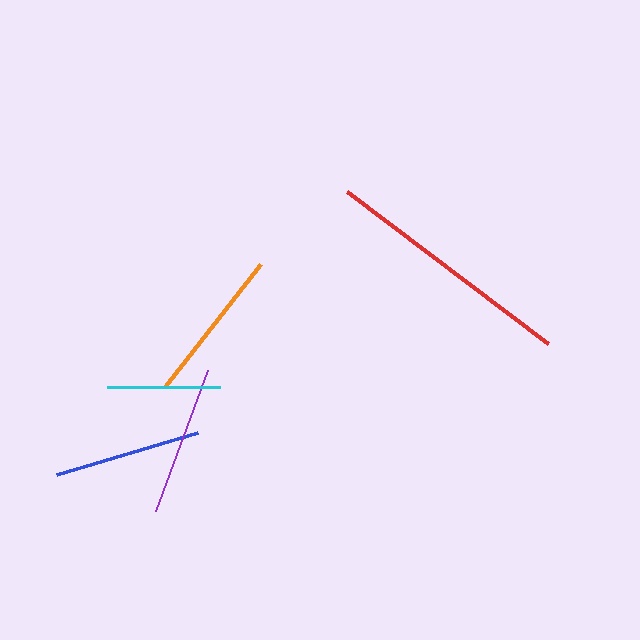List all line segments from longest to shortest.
From longest to shortest: red, orange, purple, blue, cyan.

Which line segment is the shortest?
The cyan line is the shortest at approximately 113 pixels.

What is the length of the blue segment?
The blue segment is approximately 148 pixels long.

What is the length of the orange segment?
The orange segment is approximately 156 pixels long.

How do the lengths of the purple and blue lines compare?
The purple and blue lines are approximately the same length.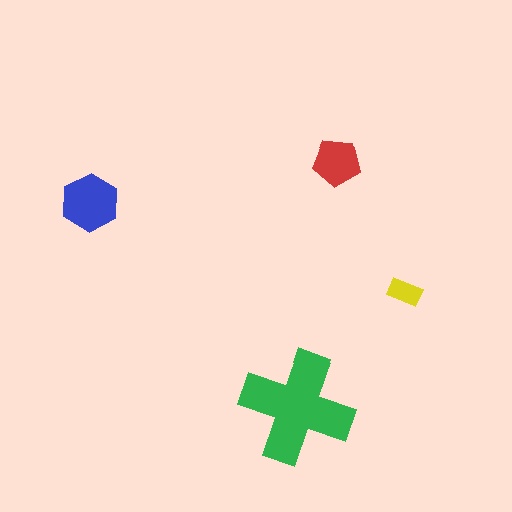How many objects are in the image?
There are 4 objects in the image.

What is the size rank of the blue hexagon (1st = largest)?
2nd.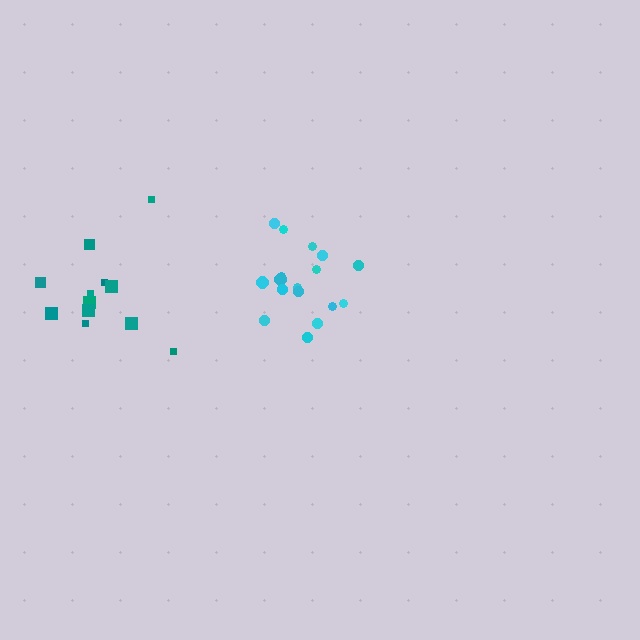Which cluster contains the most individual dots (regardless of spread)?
Cyan (17).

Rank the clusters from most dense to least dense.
cyan, teal.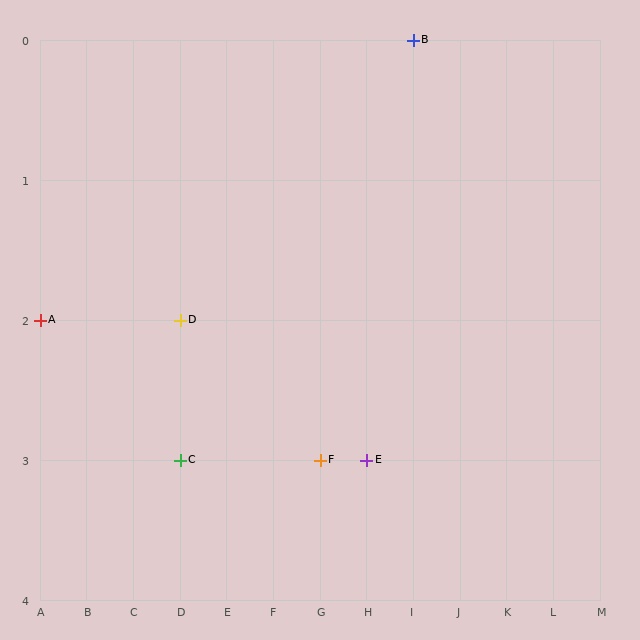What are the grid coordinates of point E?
Point E is at grid coordinates (H, 3).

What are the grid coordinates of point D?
Point D is at grid coordinates (D, 2).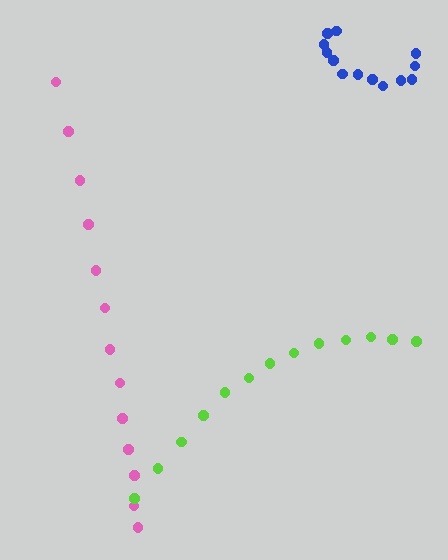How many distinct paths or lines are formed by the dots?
There are 3 distinct paths.